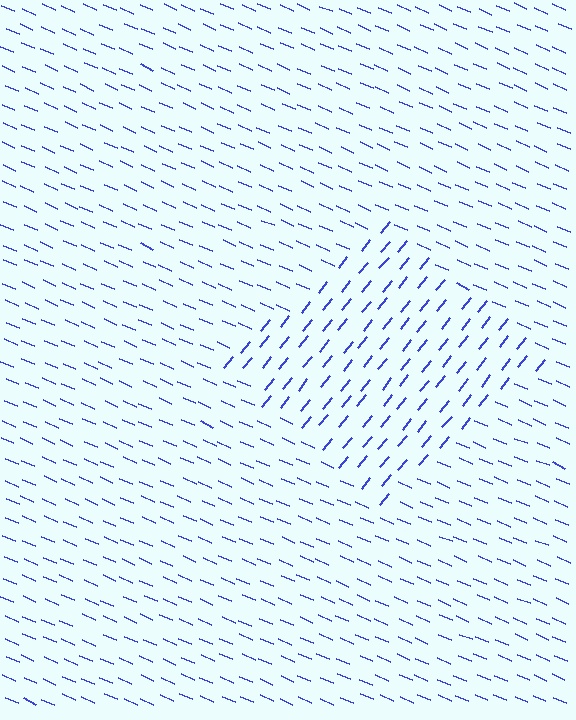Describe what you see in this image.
The image is filled with small blue line segments. A diamond region in the image has lines oriented differently from the surrounding lines, creating a visible texture boundary.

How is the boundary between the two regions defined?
The boundary is defined purely by a change in line orientation (approximately 75 degrees difference). All lines are the same color and thickness.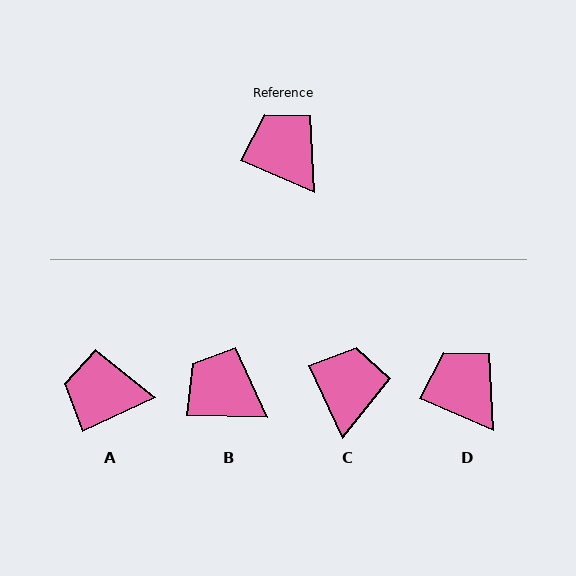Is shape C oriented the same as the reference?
No, it is off by about 41 degrees.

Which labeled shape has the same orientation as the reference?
D.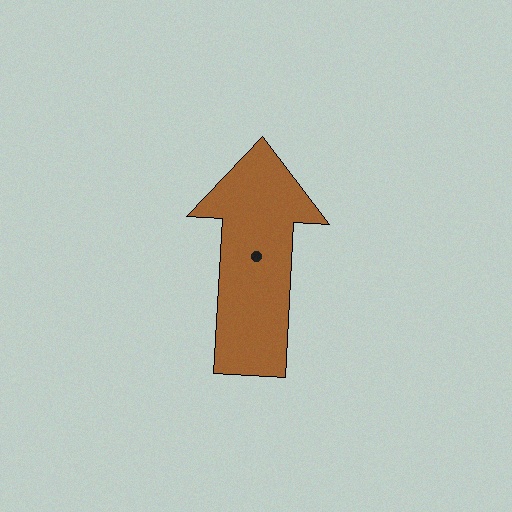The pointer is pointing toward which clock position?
Roughly 12 o'clock.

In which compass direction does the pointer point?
North.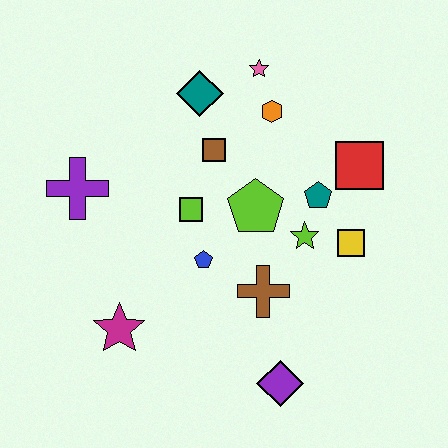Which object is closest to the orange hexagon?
The pink star is closest to the orange hexagon.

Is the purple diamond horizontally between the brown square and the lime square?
No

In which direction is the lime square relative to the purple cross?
The lime square is to the right of the purple cross.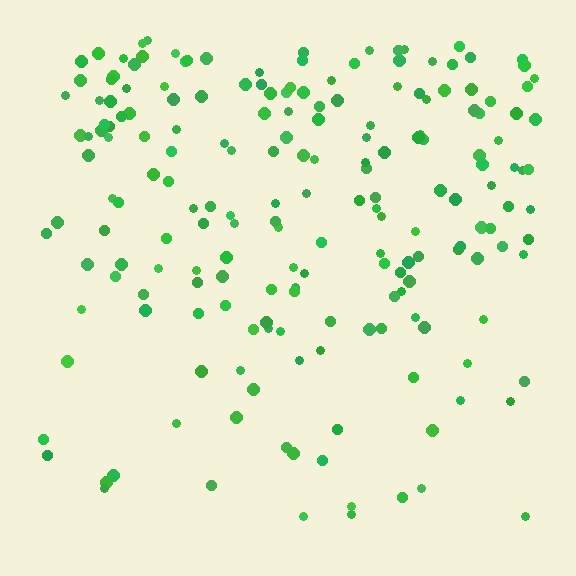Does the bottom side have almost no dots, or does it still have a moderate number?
Still a moderate number, just noticeably fewer than the top.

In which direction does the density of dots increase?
From bottom to top, with the top side densest.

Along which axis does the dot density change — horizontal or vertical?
Vertical.